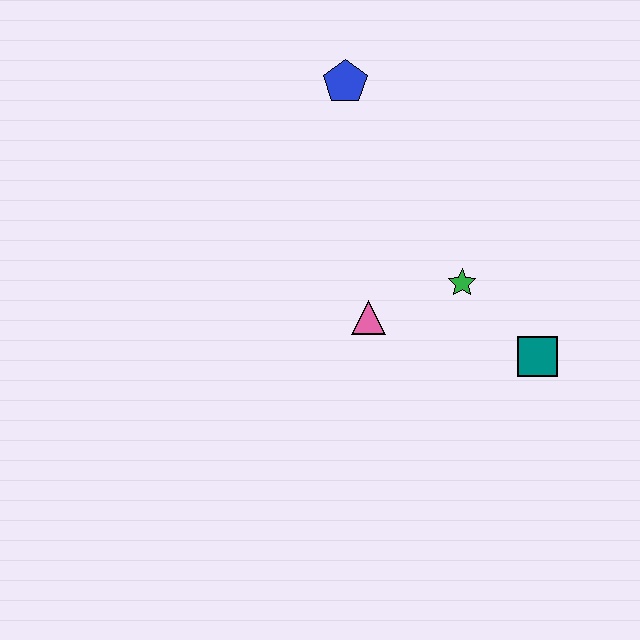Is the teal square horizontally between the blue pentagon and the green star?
No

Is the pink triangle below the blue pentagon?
Yes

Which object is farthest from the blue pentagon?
The teal square is farthest from the blue pentagon.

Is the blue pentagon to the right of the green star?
No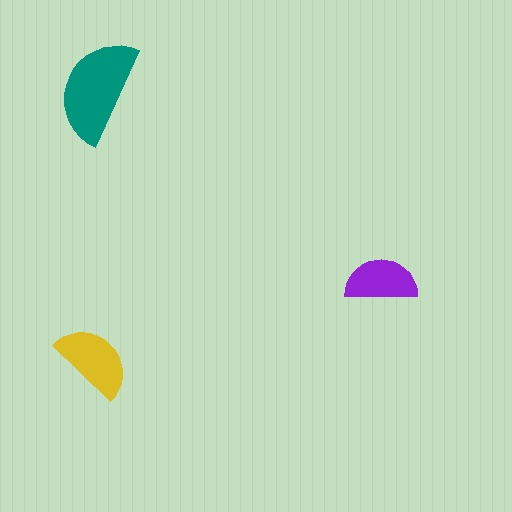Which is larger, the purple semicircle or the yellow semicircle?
The yellow one.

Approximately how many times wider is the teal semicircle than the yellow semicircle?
About 1.5 times wider.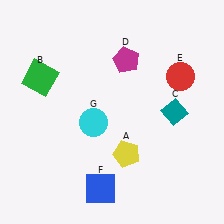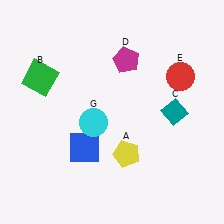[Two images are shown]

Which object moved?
The blue square (F) moved up.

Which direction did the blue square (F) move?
The blue square (F) moved up.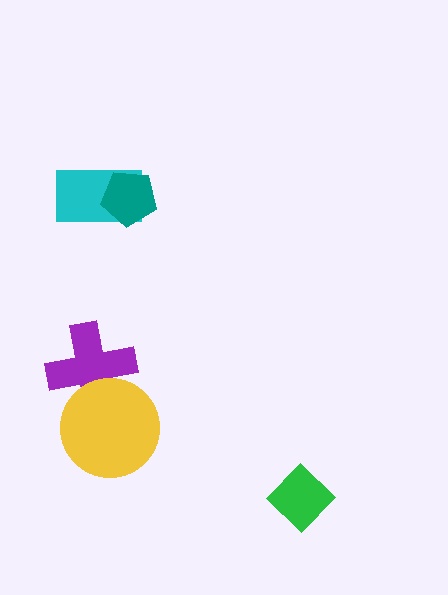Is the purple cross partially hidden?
Yes, it is partially covered by another shape.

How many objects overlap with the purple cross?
1 object overlaps with the purple cross.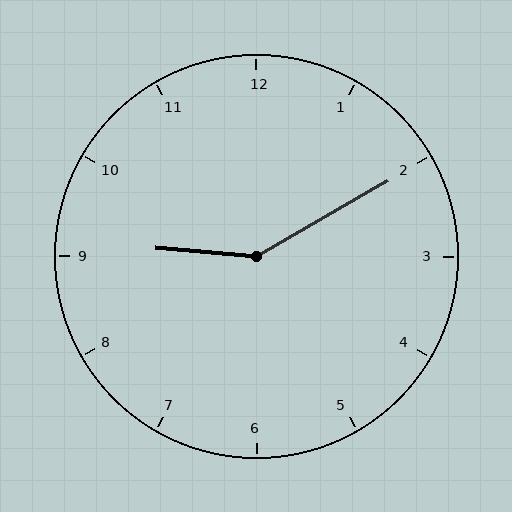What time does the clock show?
9:10.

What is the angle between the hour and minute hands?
Approximately 145 degrees.